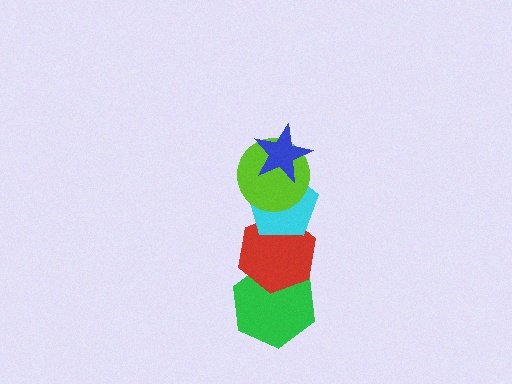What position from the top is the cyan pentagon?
The cyan pentagon is 3rd from the top.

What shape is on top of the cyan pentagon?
The lime circle is on top of the cyan pentagon.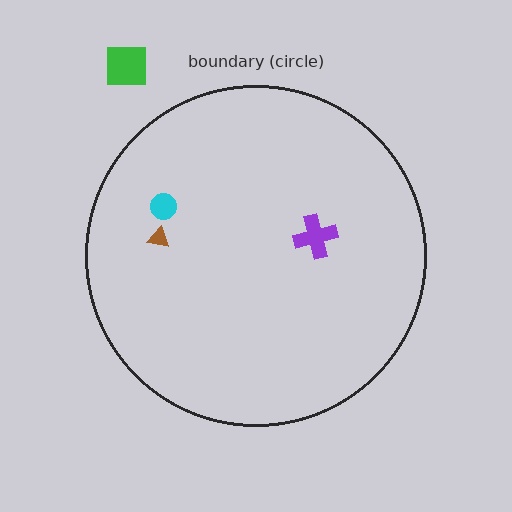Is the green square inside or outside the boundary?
Outside.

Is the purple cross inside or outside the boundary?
Inside.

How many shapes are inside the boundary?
3 inside, 1 outside.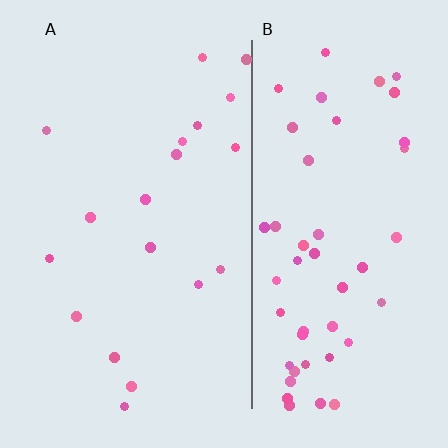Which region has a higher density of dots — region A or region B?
B (the right).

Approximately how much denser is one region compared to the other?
Approximately 2.7× — region B over region A.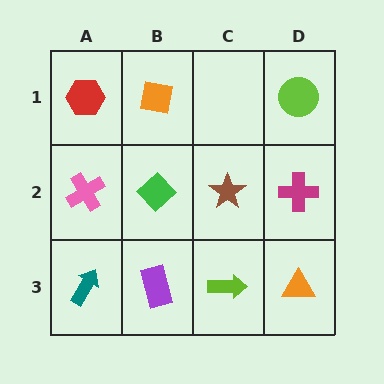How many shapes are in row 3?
4 shapes.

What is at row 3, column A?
A teal arrow.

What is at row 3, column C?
A lime arrow.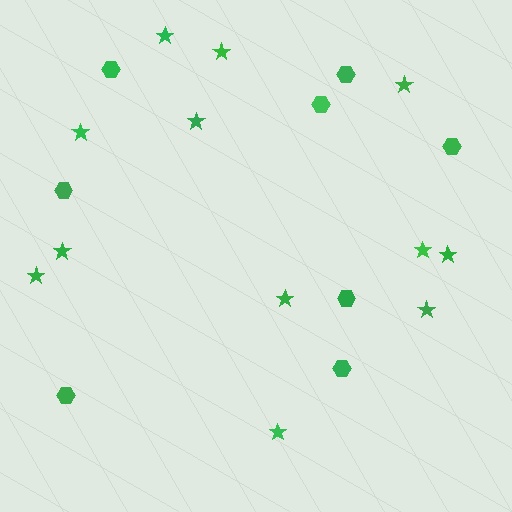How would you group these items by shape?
There are 2 groups: one group of hexagons (8) and one group of stars (12).